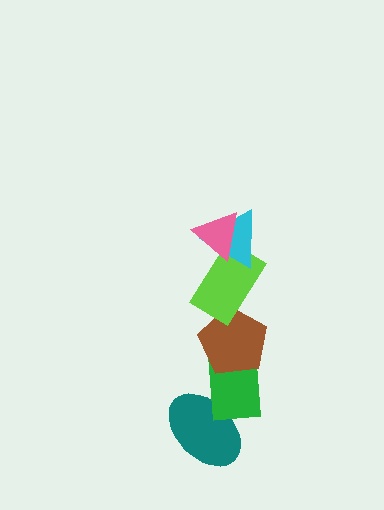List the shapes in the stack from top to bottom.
From top to bottom: the pink triangle, the cyan triangle, the lime rectangle, the brown pentagon, the green rectangle, the teal ellipse.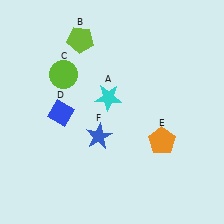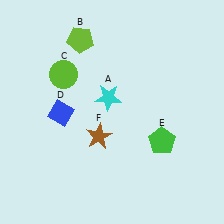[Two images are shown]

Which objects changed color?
E changed from orange to green. F changed from blue to brown.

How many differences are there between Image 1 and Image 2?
There are 2 differences between the two images.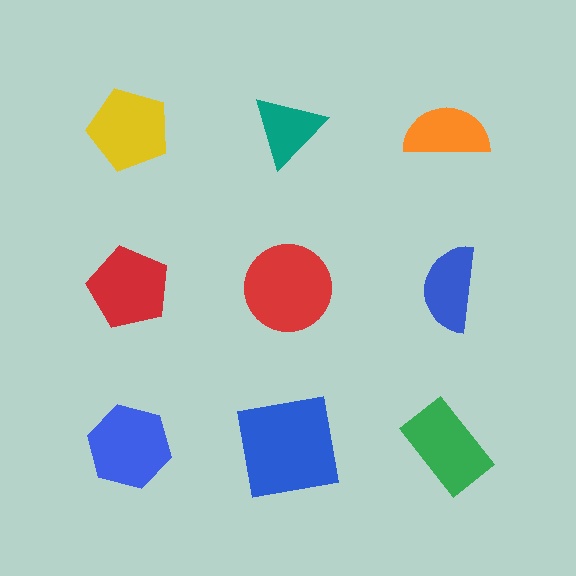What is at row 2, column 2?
A red circle.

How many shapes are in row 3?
3 shapes.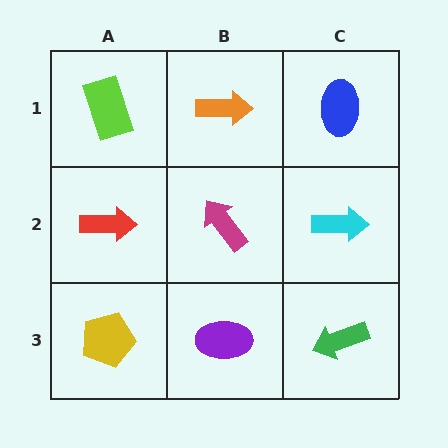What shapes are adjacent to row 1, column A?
A red arrow (row 2, column A), an orange arrow (row 1, column B).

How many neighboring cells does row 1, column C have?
2.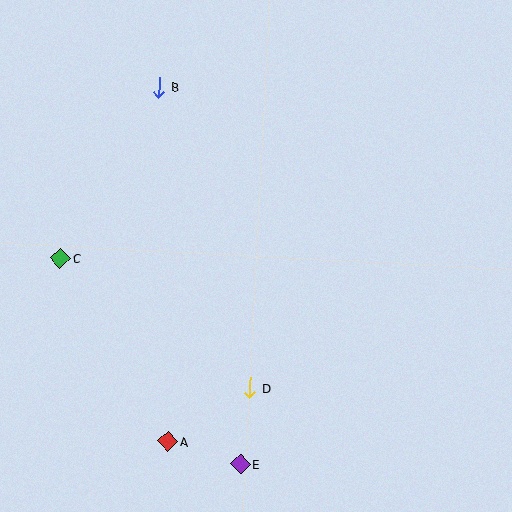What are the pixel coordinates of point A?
Point A is at (168, 441).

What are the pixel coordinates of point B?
Point B is at (159, 87).